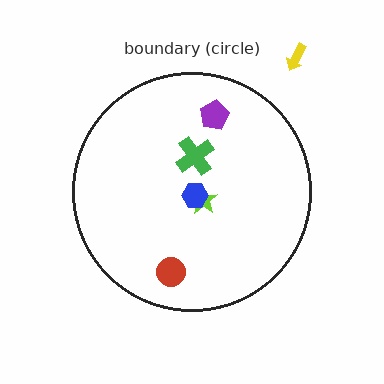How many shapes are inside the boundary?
5 inside, 1 outside.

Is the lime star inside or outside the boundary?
Inside.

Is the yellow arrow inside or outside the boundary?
Outside.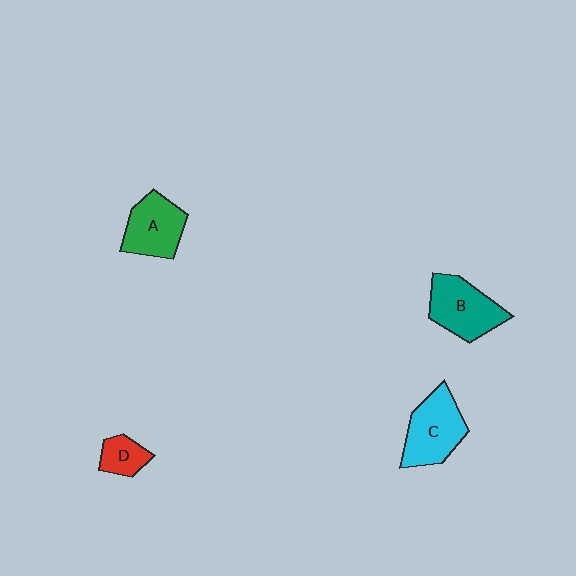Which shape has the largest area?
Shape C (cyan).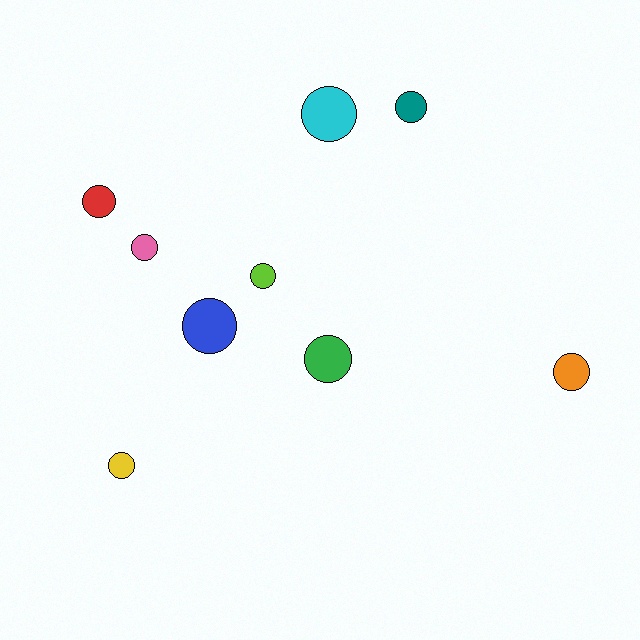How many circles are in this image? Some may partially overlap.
There are 9 circles.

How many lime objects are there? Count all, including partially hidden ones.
There is 1 lime object.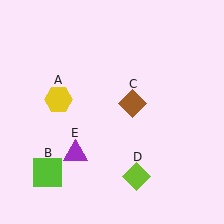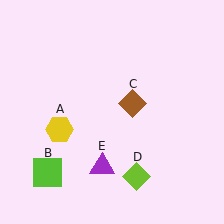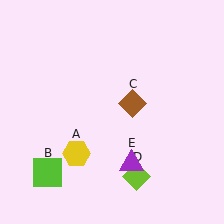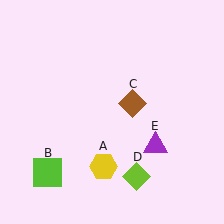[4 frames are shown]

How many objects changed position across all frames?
2 objects changed position: yellow hexagon (object A), purple triangle (object E).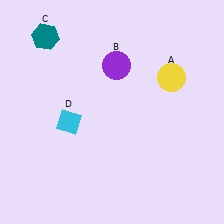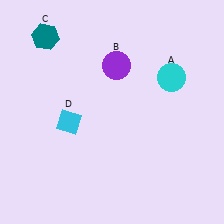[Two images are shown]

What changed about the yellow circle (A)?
In Image 1, A is yellow. In Image 2, it changed to cyan.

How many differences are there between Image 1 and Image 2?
There is 1 difference between the two images.